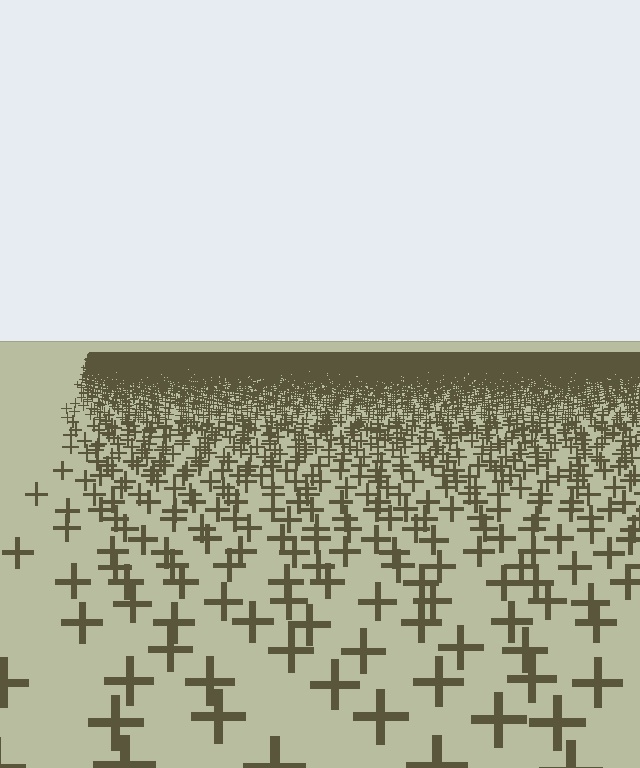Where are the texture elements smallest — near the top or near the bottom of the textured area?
Near the top.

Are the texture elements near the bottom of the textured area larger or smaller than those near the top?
Larger. Near the bottom, elements are closer to the viewer and appear at a bigger on-screen size.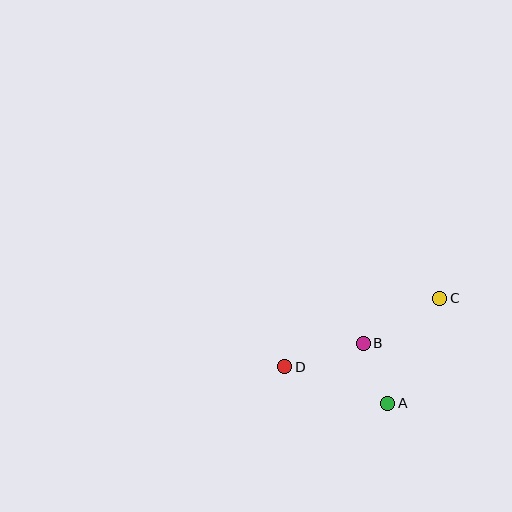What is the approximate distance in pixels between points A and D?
The distance between A and D is approximately 110 pixels.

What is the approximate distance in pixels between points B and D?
The distance between B and D is approximately 82 pixels.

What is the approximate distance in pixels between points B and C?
The distance between B and C is approximately 89 pixels.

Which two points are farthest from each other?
Points C and D are farthest from each other.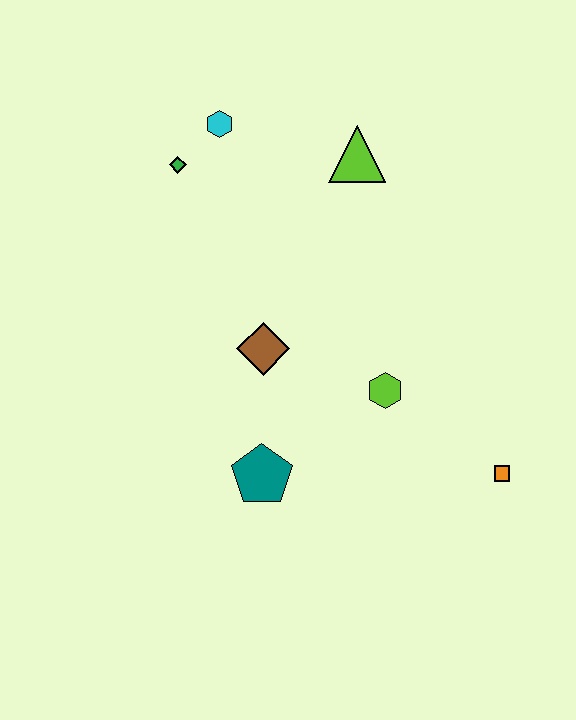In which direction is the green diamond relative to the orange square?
The green diamond is to the left of the orange square.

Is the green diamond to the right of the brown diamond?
No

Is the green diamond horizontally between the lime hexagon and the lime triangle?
No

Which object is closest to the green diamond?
The cyan hexagon is closest to the green diamond.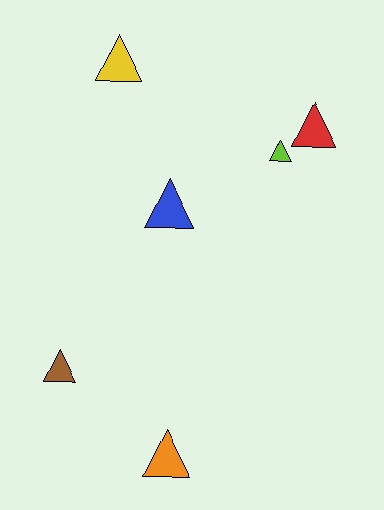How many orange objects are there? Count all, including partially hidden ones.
There is 1 orange object.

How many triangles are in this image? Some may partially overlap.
There are 6 triangles.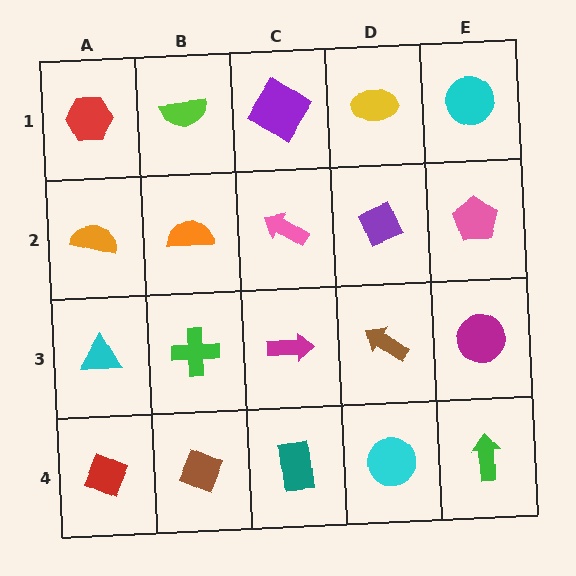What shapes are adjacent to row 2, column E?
A cyan circle (row 1, column E), a magenta circle (row 3, column E), a purple diamond (row 2, column D).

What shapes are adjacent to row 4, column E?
A magenta circle (row 3, column E), a cyan circle (row 4, column D).